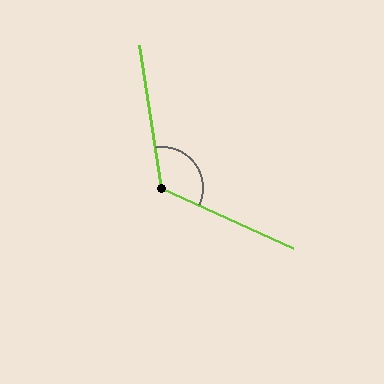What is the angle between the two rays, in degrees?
Approximately 124 degrees.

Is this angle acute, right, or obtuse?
It is obtuse.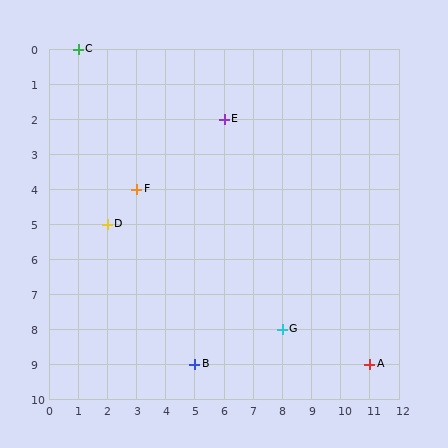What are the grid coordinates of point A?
Point A is at grid coordinates (11, 9).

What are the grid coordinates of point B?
Point B is at grid coordinates (5, 9).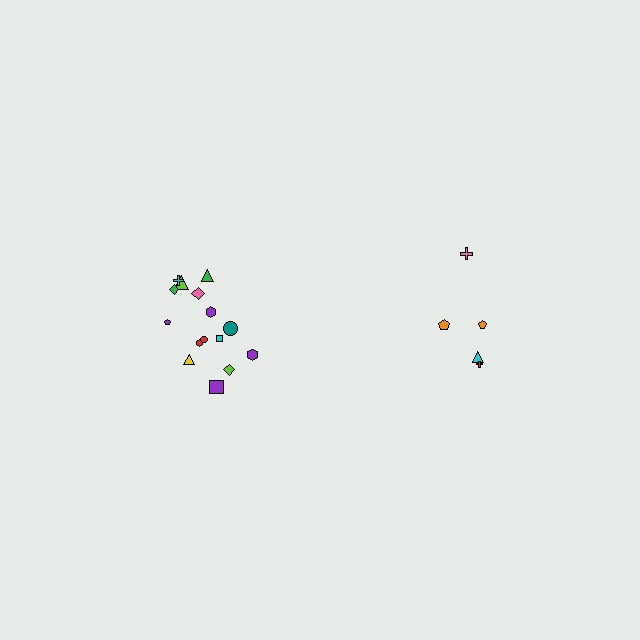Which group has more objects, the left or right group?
The left group.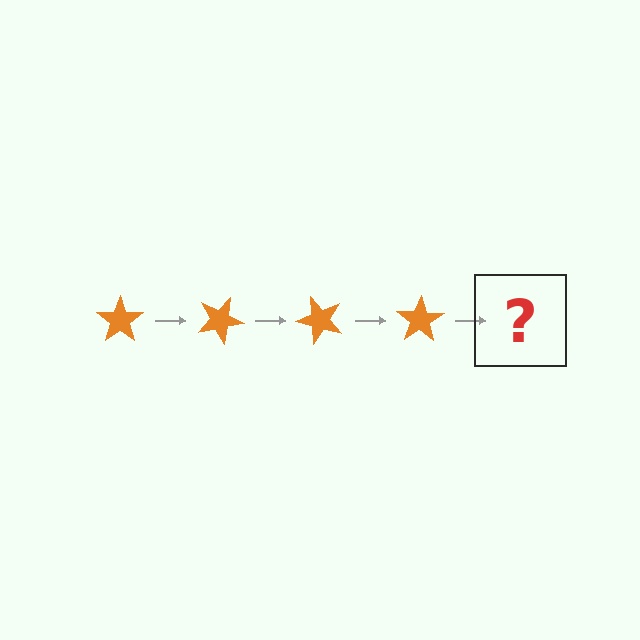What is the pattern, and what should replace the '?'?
The pattern is that the star rotates 25 degrees each step. The '?' should be an orange star rotated 100 degrees.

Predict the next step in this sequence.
The next step is an orange star rotated 100 degrees.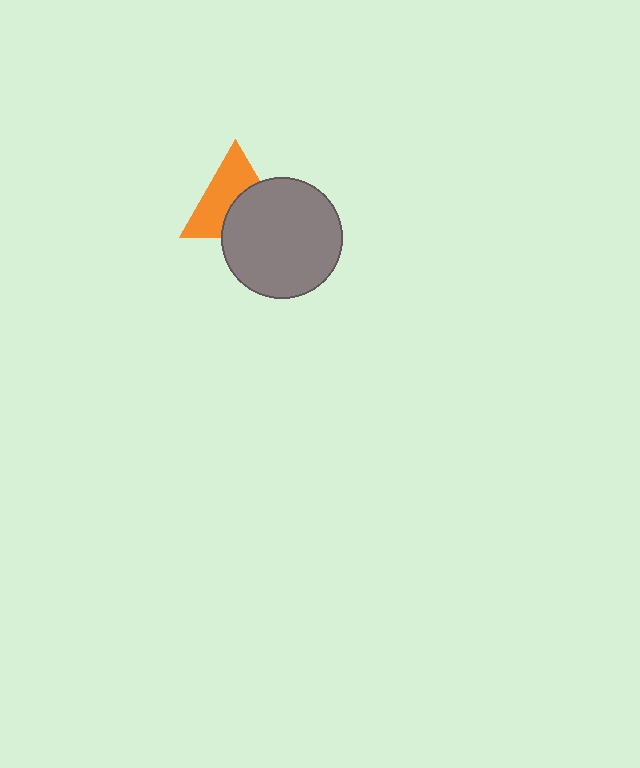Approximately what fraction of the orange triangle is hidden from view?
Roughly 44% of the orange triangle is hidden behind the gray circle.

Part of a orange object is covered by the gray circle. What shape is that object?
It is a triangle.